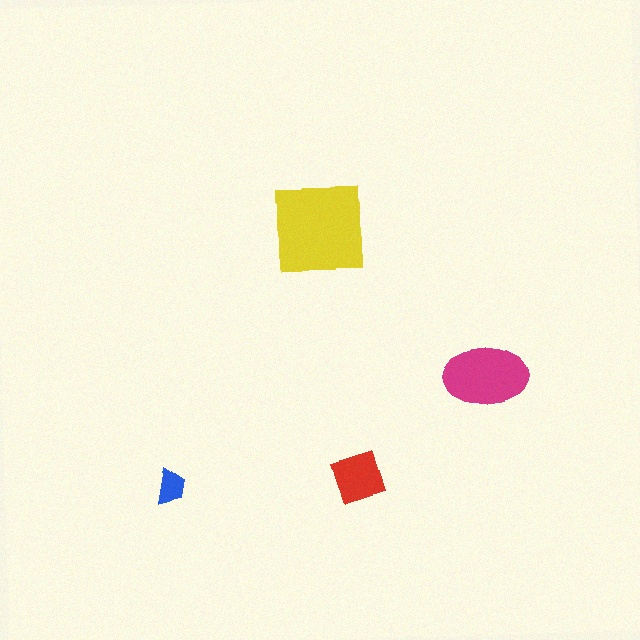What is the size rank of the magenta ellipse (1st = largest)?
2nd.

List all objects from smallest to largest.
The blue trapezoid, the red diamond, the magenta ellipse, the yellow square.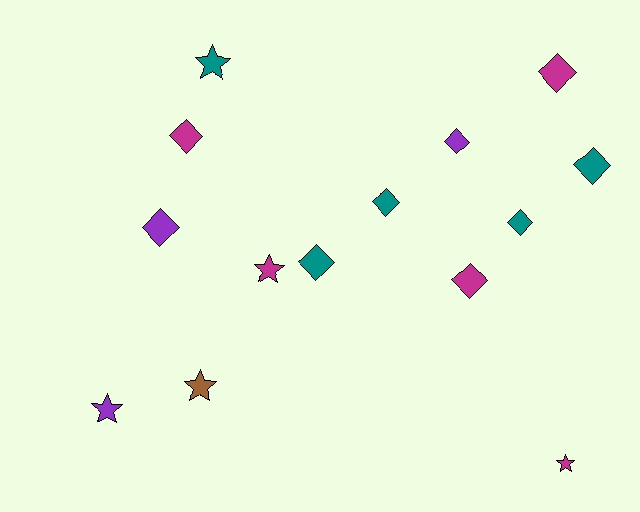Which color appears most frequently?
Teal, with 5 objects.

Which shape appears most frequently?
Diamond, with 9 objects.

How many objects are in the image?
There are 14 objects.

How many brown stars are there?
There is 1 brown star.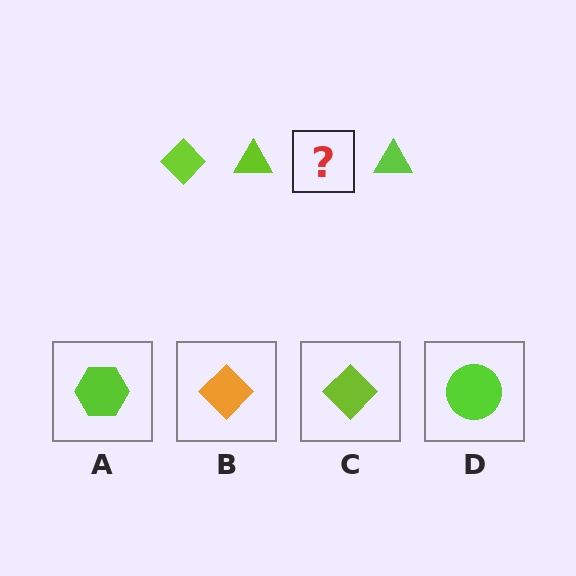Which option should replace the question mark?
Option C.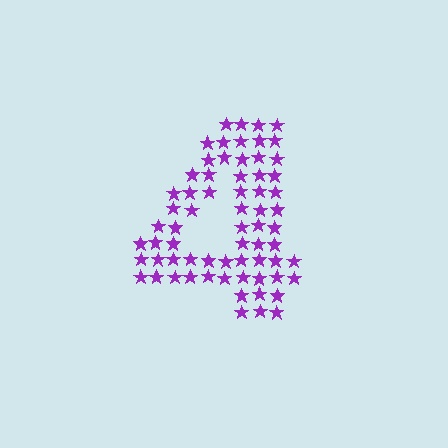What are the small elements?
The small elements are stars.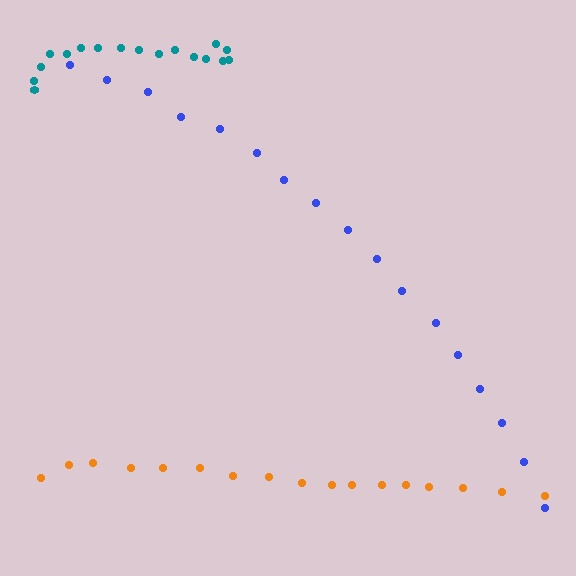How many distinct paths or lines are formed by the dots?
There are 3 distinct paths.